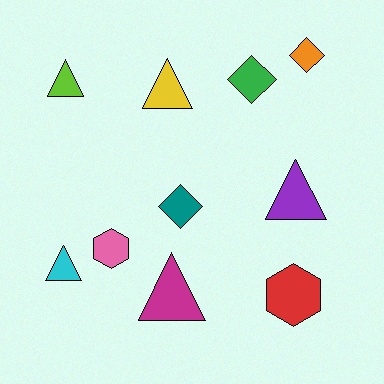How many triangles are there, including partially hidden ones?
There are 5 triangles.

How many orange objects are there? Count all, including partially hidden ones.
There is 1 orange object.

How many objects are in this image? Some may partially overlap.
There are 10 objects.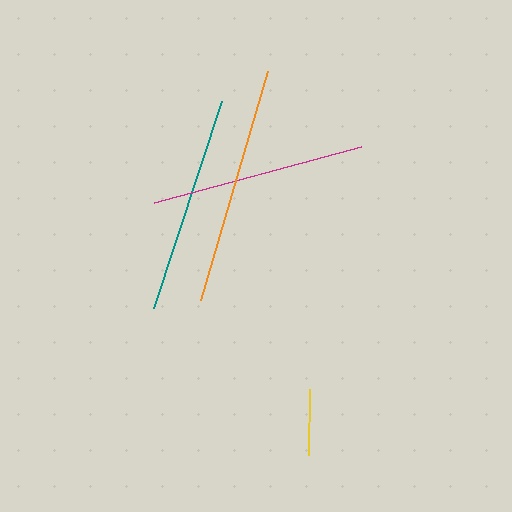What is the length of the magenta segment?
The magenta segment is approximately 214 pixels long.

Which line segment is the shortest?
The yellow line is the shortest at approximately 66 pixels.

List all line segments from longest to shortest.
From longest to shortest: orange, teal, magenta, yellow.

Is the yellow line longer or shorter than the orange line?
The orange line is longer than the yellow line.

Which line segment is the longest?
The orange line is the longest at approximately 238 pixels.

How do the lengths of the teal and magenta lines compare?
The teal and magenta lines are approximately the same length.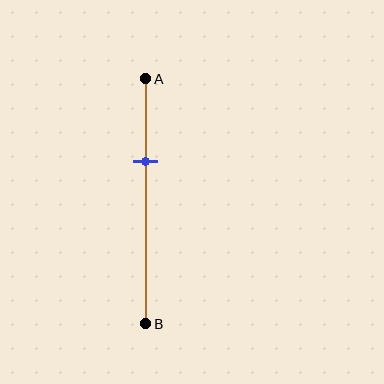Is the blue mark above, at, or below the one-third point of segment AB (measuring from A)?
The blue mark is approximately at the one-third point of segment AB.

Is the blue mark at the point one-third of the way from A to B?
Yes, the mark is approximately at the one-third point.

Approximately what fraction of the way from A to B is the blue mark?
The blue mark is approximately 35% of the way from A to B.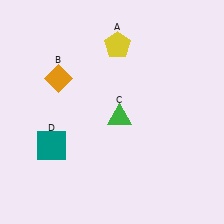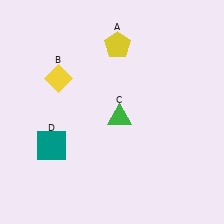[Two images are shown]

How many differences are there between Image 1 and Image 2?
There is 1 difference between the two images.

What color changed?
The diamond (B) changed from orange in Image 1 to yellow in Image 2.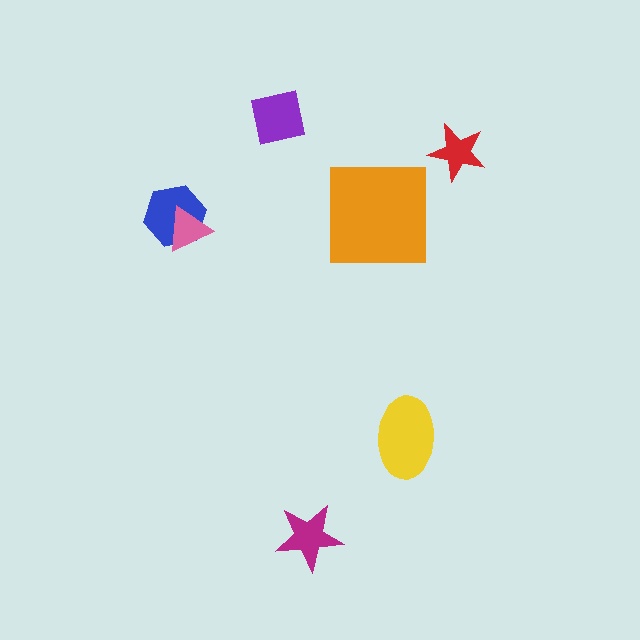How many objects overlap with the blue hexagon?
1 object overlaps with the blue hexagon.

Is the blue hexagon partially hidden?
Yes, it is partially covered by another shape.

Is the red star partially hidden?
No, no other shape covers it.